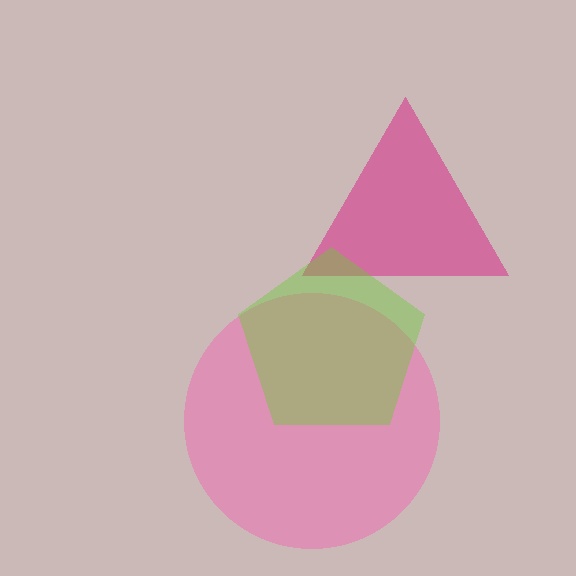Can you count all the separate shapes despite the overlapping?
Yes, there are 3 separate shapes.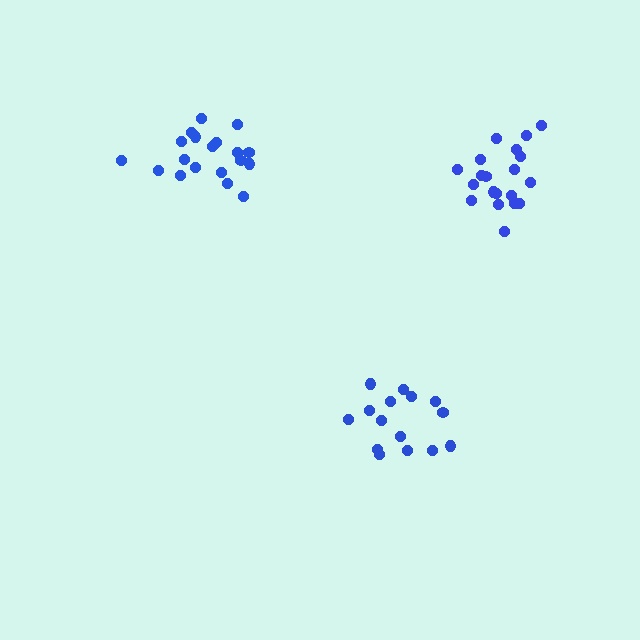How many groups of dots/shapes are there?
There are 3 groups.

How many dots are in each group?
Group 1: 19 dots, Group 2: 15 dots, Group 3: 20 dots (54 total).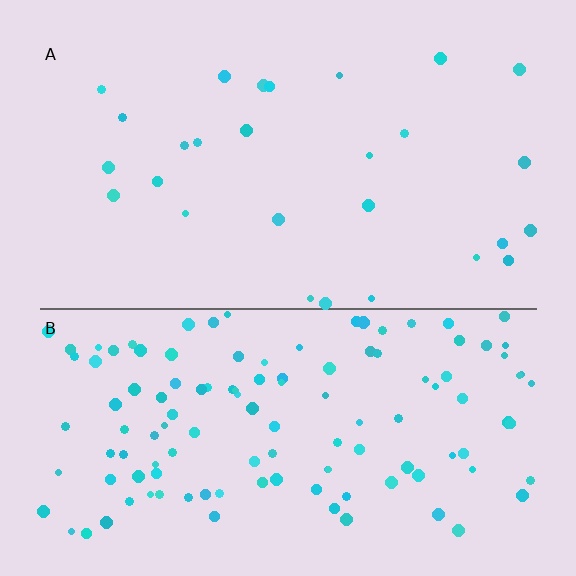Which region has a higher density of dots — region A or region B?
B (the bottom).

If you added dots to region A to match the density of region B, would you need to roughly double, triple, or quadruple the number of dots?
Approximately quadruple.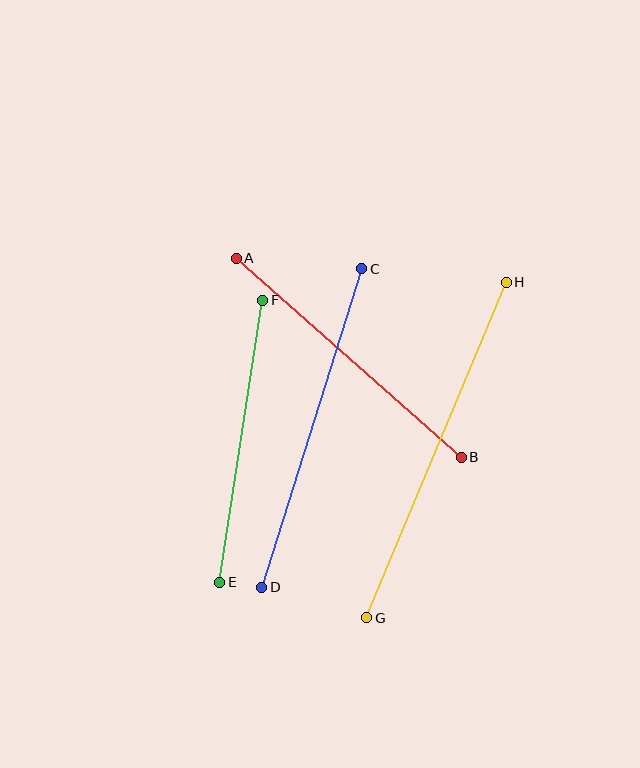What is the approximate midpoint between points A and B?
The midpoint is at approximately (349, 358) pixels.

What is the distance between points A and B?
The distance is approximately 300 pixels.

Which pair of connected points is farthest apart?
Points G and H are farthest apart.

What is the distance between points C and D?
The distance is approximately 334 pixels.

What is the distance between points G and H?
The distance is approximately 363 pixels.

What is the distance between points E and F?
The distance is approximately 286 pixels.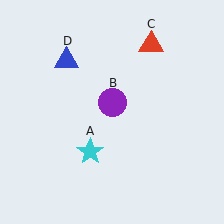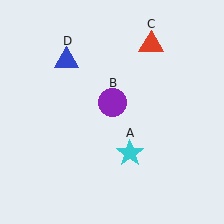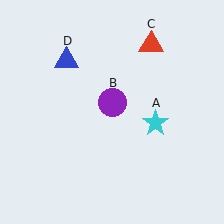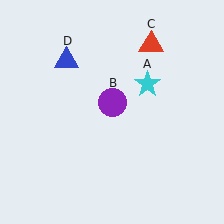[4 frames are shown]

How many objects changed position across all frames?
1 object changed position: cyan star (object A).